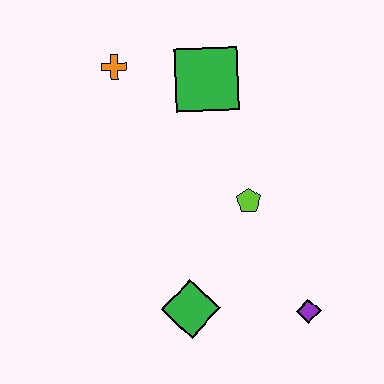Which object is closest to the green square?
The orange cross is closest to the green square.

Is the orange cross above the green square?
Yes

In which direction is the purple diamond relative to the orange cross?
The purple diamond is below the orange cross.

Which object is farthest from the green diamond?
The orange cross is farthest from the green diamond.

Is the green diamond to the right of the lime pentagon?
No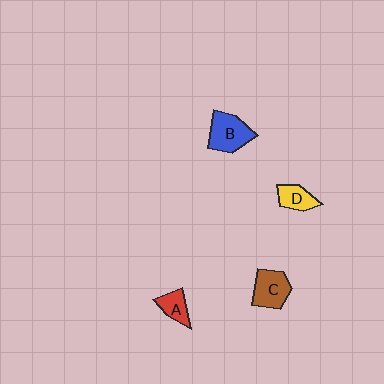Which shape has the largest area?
Shape B (blue).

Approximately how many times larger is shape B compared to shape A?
Approximately 1.7 times.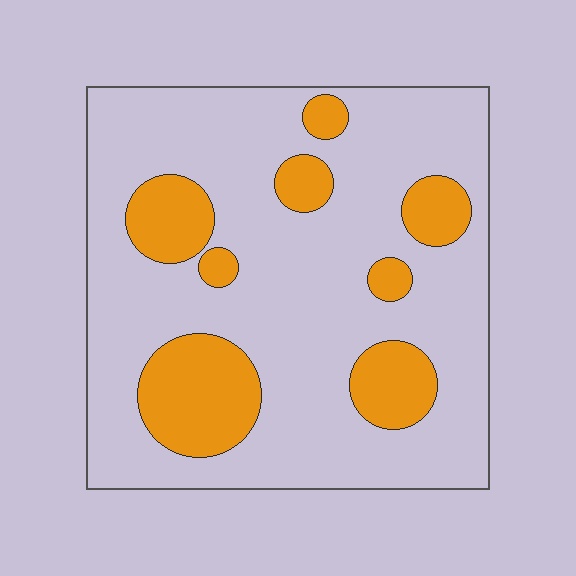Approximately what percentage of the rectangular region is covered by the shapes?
Approximately 20%.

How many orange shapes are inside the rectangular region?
8.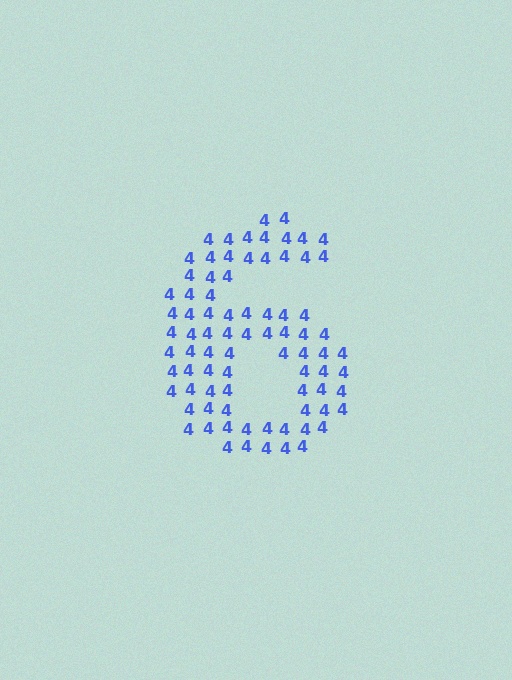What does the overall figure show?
The overall figure shows the digit 6.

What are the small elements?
The small elements are digit 4's.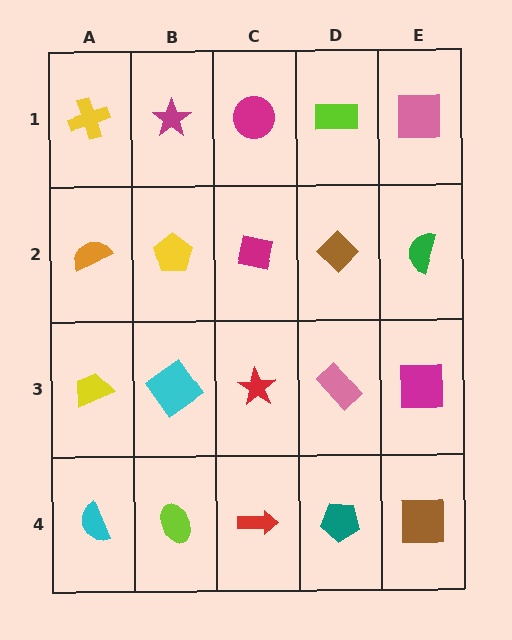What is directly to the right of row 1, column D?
A pink square.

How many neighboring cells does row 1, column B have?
3.